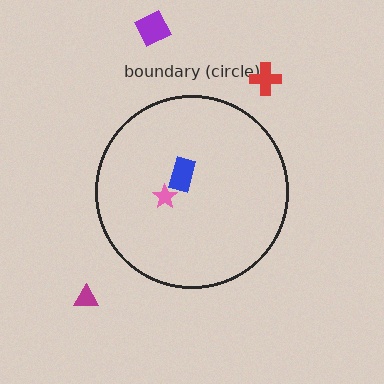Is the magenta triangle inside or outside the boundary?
Outside.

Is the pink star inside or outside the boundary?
Inside.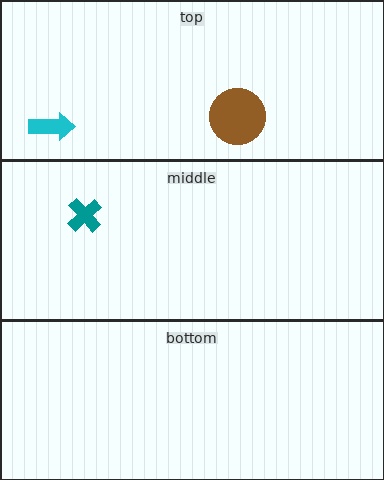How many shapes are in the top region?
2.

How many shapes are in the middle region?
1.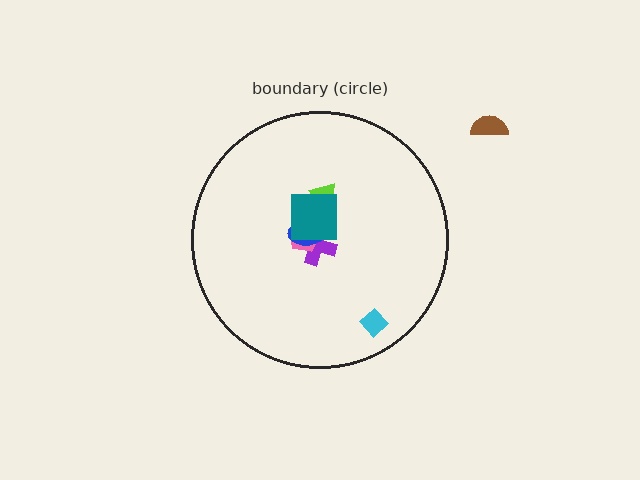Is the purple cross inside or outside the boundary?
Inside.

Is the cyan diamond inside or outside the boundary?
Inside.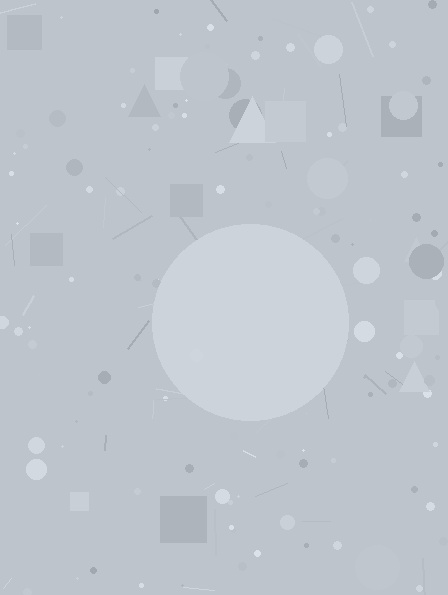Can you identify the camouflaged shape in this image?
The camouflaged shape is a circle.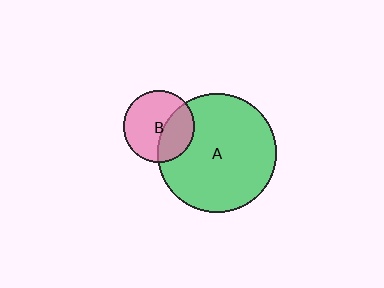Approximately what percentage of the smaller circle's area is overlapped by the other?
Approximately 35%.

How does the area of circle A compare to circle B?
Approximately 2.8 times.